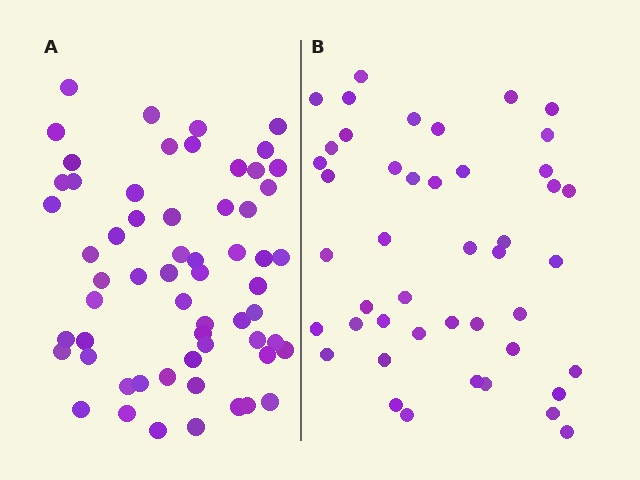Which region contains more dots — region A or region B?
Region A (the left region) has more dots.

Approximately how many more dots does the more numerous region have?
Region A has approximately 15 more dots than region B.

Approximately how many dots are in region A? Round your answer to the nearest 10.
About 60 dots.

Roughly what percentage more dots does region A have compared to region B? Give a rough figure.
About 35% more.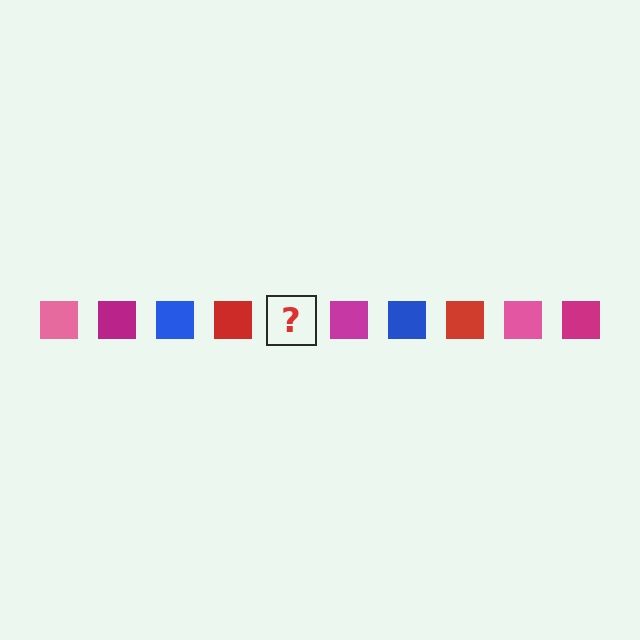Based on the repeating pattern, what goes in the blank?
The blank should be a pink square.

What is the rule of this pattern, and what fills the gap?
The rule is that the pattern cycles through pink, magenta, blue, red squares. The gap should be filled with a pink square.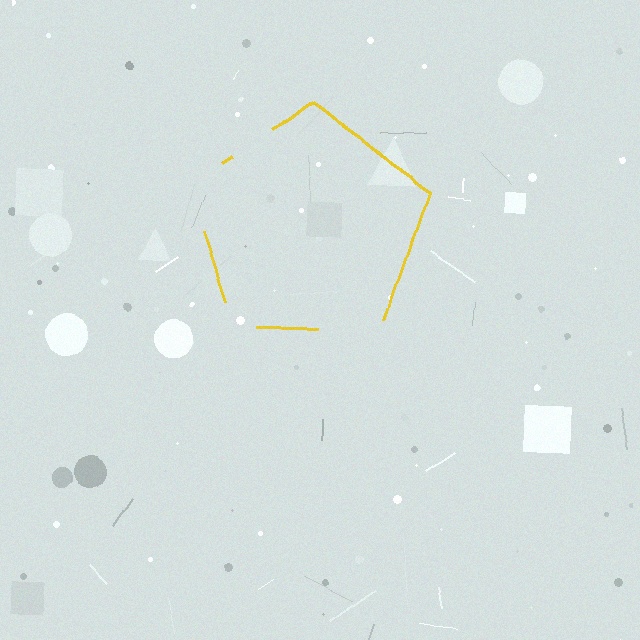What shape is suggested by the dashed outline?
The dashed outline suggests a pentagon.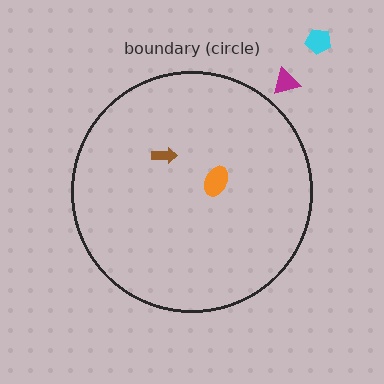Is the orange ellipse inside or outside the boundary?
Inside.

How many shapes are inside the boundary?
2 inside, 2 outside.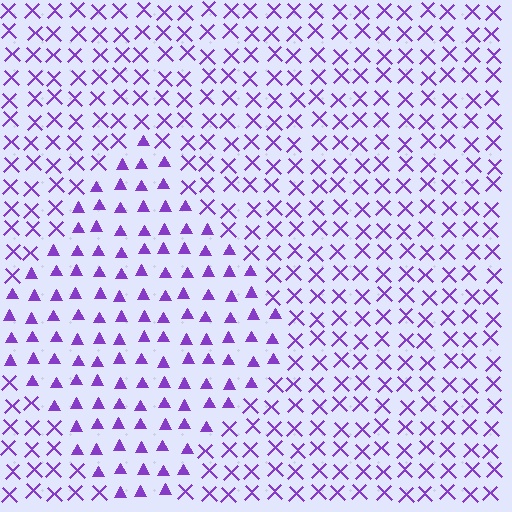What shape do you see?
I see a diamond.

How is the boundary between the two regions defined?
The boundary is defined by a change in element shape: triangles inside vs. X marks outside. All elements share the same color and spacing.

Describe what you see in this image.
The image is filled with small purple elements arranged in a uniform grid. A diamond-shaped region contains triangles, while the surrounding area contains X marks. The boundary is defined purely by the change in element shape.